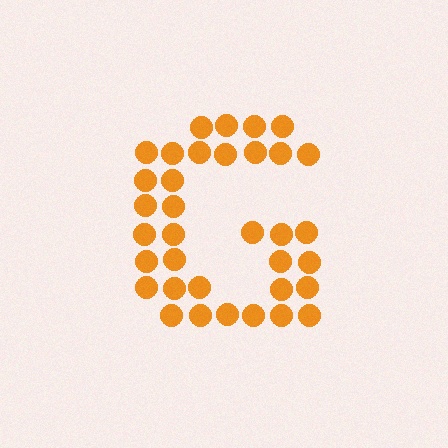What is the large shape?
The large shape is the letter G.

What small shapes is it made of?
It is made of small circles.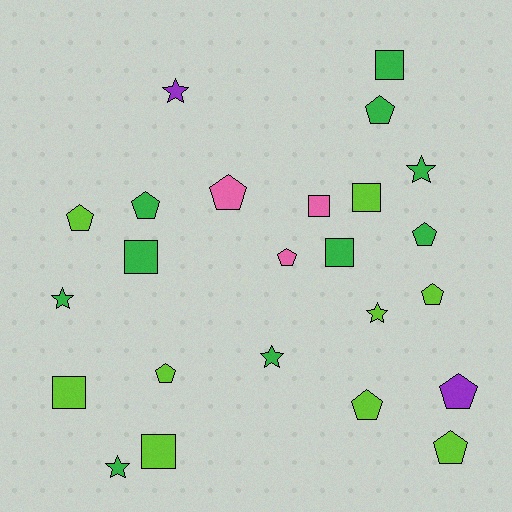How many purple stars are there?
There is 1 purple star.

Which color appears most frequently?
Green, with 10 objects.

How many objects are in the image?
There are 24 objects.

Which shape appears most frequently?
Pentagon, with 11 objects.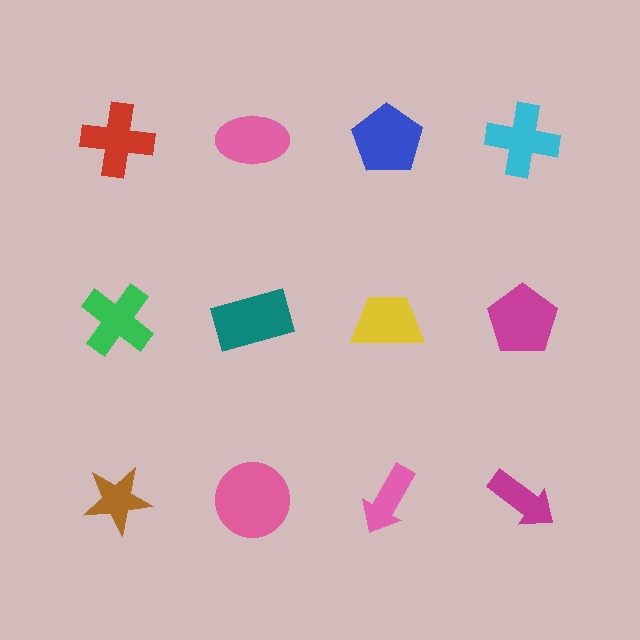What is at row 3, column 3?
A pink arrow.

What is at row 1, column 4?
A cyan cross.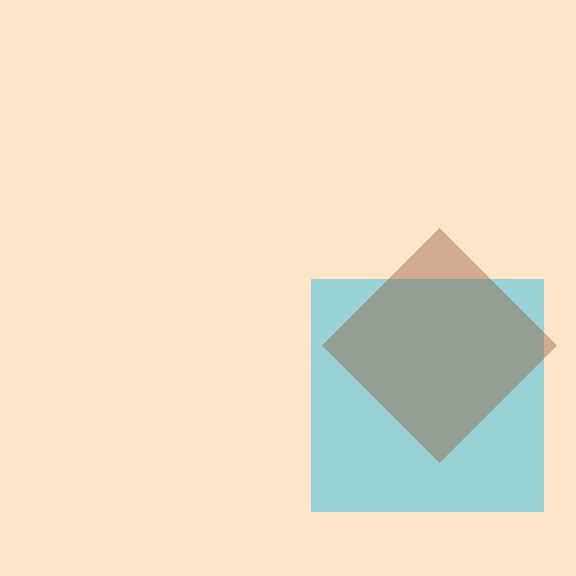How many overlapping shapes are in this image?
There are 2 overlapping shapes in the image.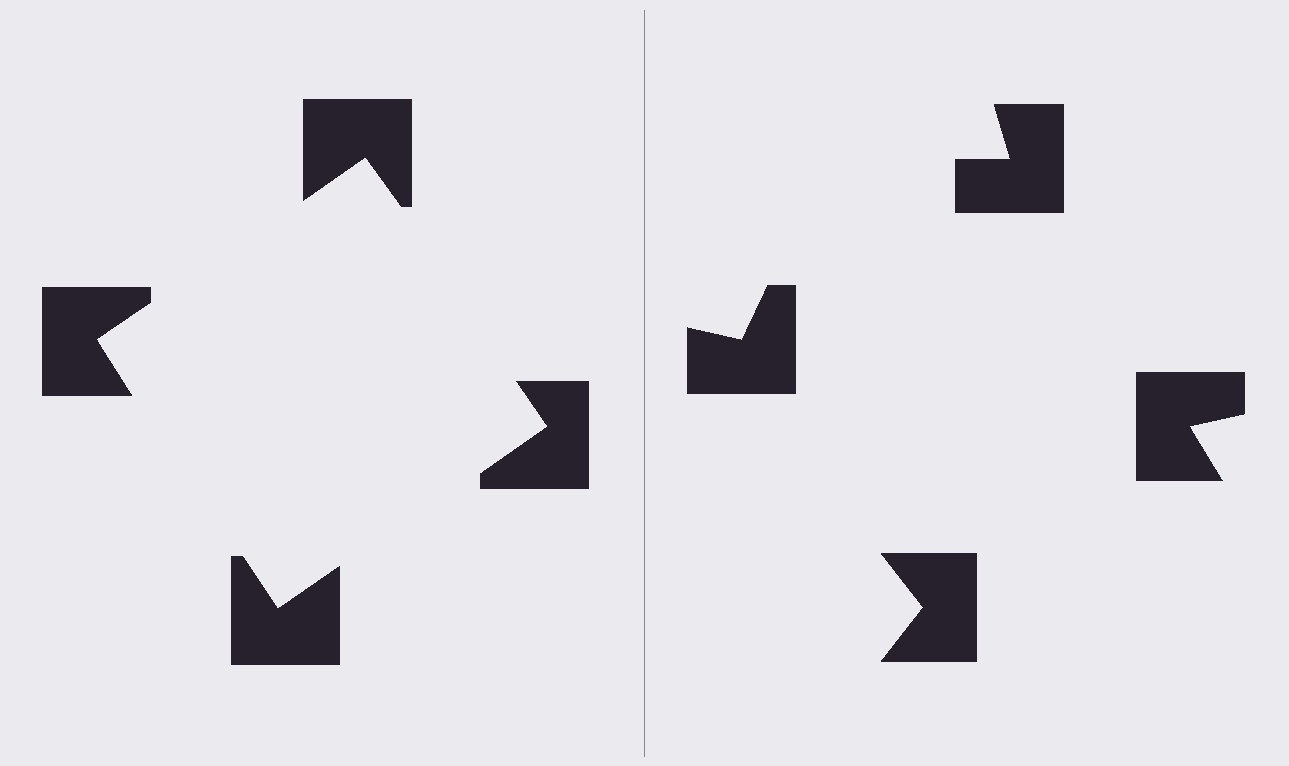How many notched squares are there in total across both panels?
8 — 4 on each side.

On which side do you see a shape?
An illusory square appears on the left side. On the right side the wedge cuts are rotated, so no coherent shape forms.